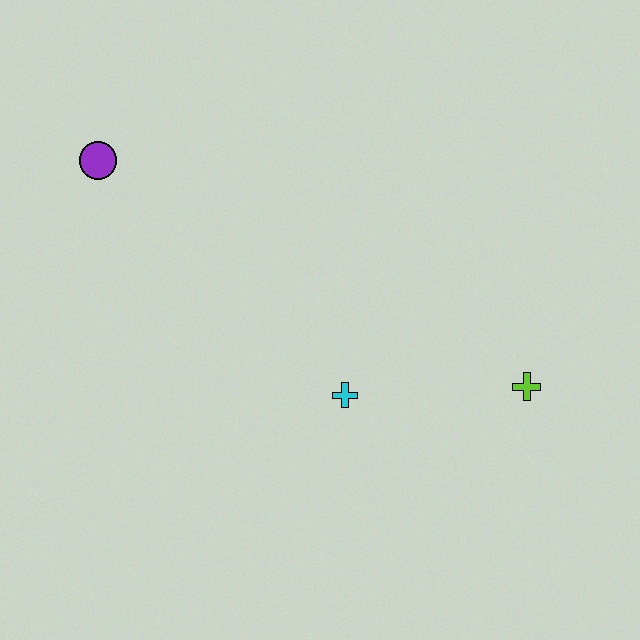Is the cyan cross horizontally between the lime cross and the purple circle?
Yes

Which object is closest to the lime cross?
The cyan cross is closest to the lime cross.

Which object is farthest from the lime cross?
The purple circle is farthest from the lime cross.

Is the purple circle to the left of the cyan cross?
Yes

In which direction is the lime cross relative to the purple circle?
The lime cross is to the right of the purple circle.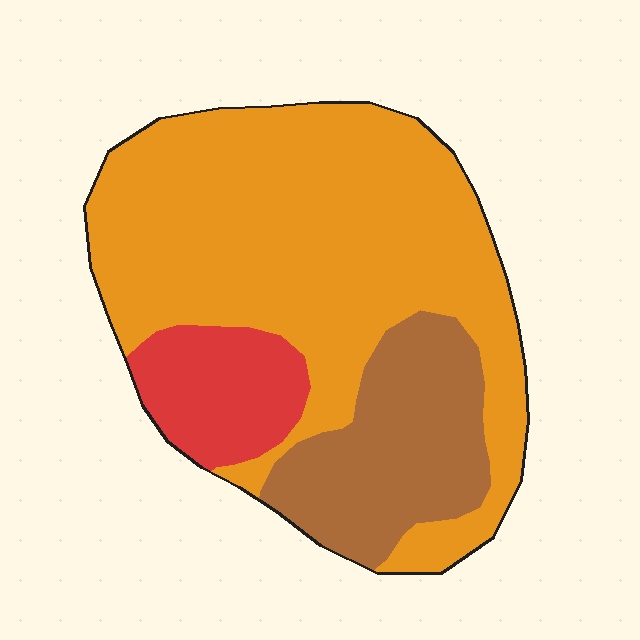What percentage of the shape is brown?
Brown covers roughly 20% of the shape.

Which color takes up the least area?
Red, at roughly 15%.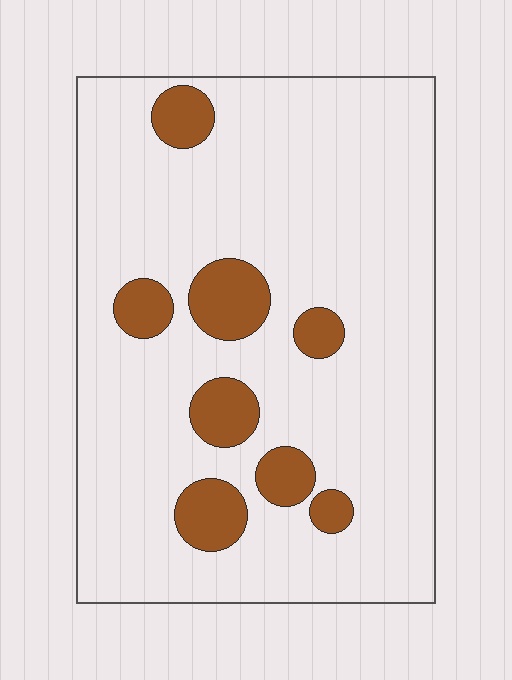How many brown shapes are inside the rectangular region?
8.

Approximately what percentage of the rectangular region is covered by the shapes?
Approximately 15%.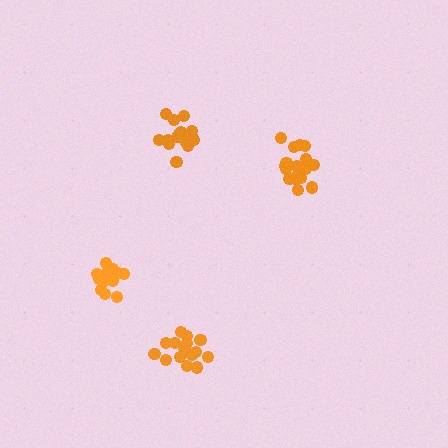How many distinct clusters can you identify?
There are 4 distinct clusters.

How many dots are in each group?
Group 1: 17 dots, Group 2: 15 dots, Group 3: 17 dots, Group 4: 15 dots (64 total).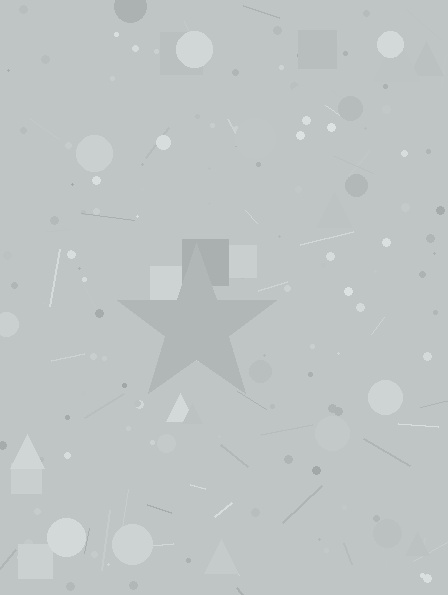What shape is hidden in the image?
A star is hidden in the image.